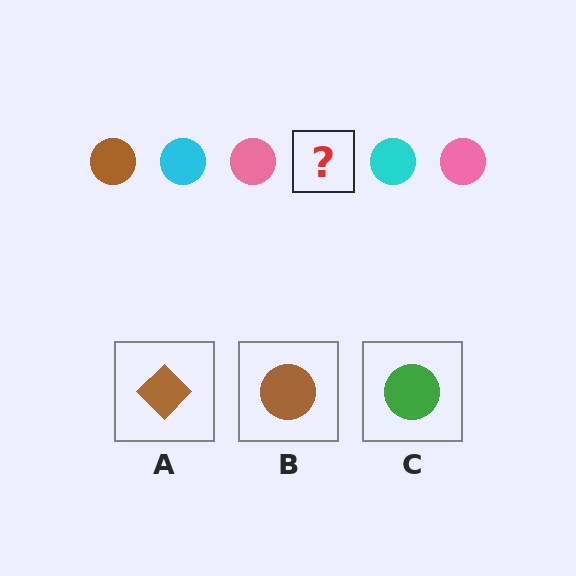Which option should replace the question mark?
Option B.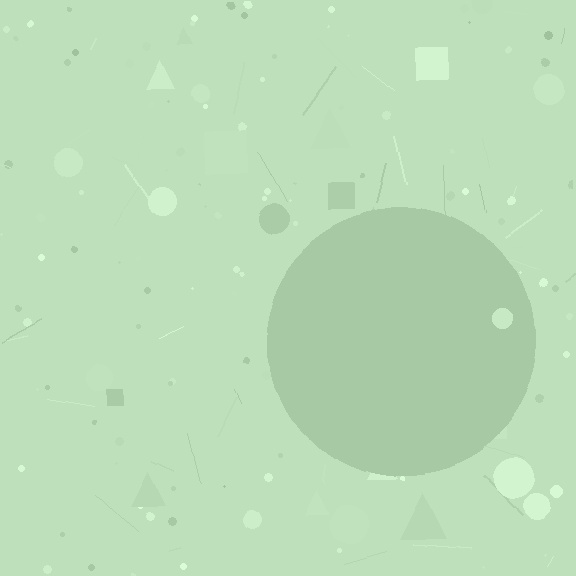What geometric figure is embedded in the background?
A circle is embedded in the background.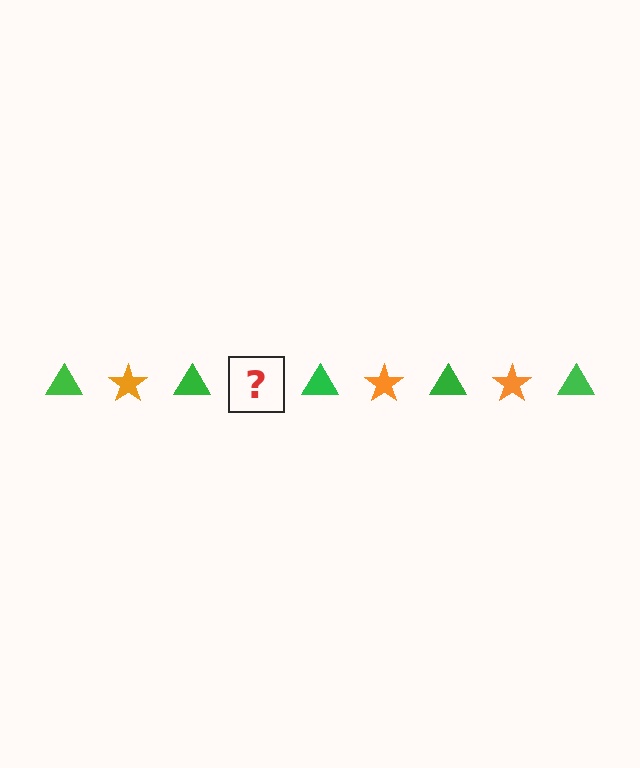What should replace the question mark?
The question mark should be replaced with an orange star.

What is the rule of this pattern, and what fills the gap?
The rule is that the pattern alternates between green triangle and orange star. The gap should be filled with an orange star.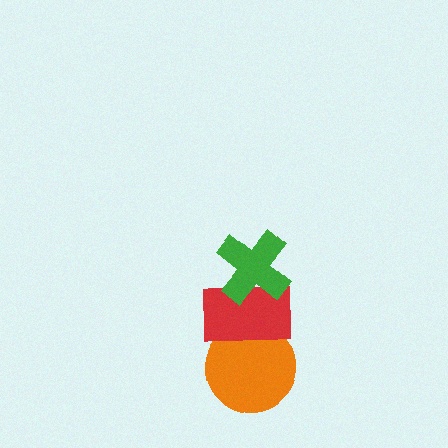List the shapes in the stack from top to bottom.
From top to bottom: the green cross, the red rectangle, the orange circle.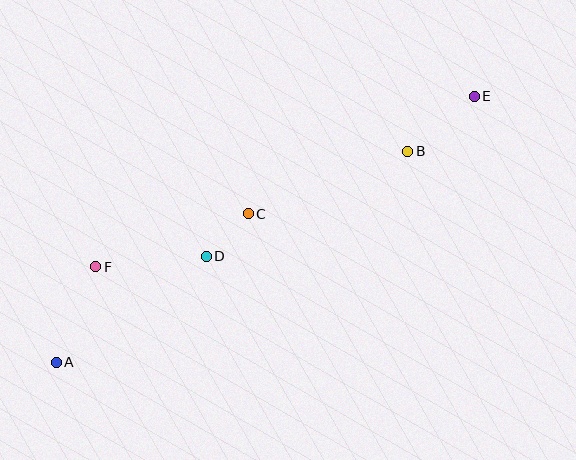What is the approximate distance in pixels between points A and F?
The distance between A and F is approximately 103 pixels.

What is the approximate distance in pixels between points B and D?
The distance between B and D is approximately 227 pixels.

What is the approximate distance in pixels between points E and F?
The distance between E and F is approximately 415 pixels.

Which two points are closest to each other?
Points C and D are closest to each other.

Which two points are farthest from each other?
Points A and E are farthest from each other.